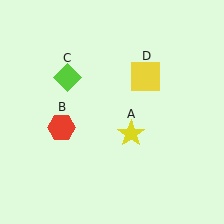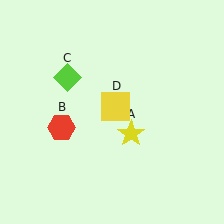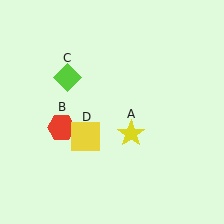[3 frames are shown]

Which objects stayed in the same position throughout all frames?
Yellow star (object A) and red hexagon (object B) and lime diamond (object C) remained stationary.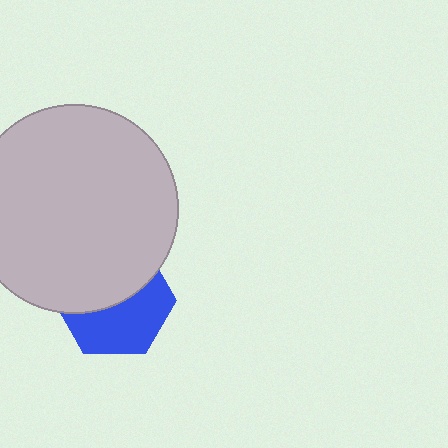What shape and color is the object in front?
The object in front is a light gray circle.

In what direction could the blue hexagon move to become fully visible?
The blue hexagon could move down. That would shift it out from behind the light gray circle entirely.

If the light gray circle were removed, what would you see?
You would see the complete blue hexagon.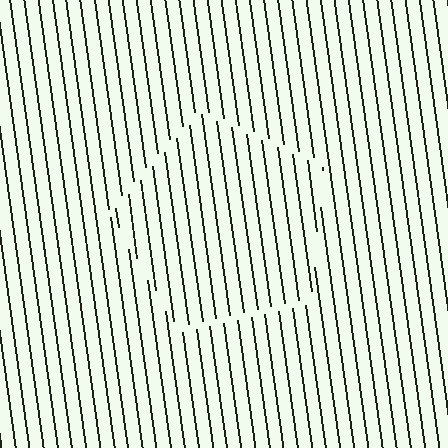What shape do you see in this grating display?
An illusory pentagon. The interior of the shape contains the same grating, shifted by half a period — the contour is defined by the phase discontinuity where line-ends from the inner and outer gratings abut.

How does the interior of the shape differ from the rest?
The interior of the shape contains the same grating, shifted by half a period — the contour is defined by the phase discontinuity where line-ends from the inner and outer gratings abut.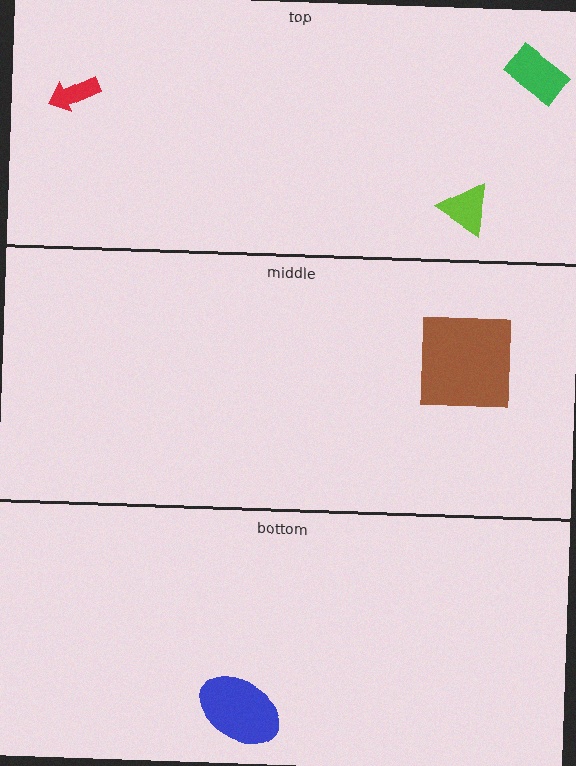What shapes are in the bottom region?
The blue ellipse.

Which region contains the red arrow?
The top region.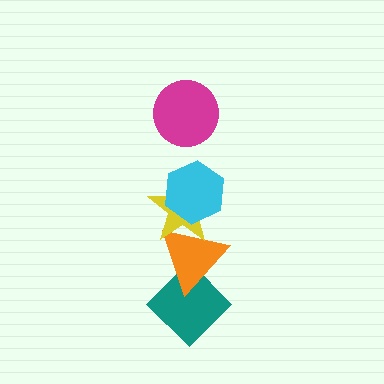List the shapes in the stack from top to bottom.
From top to bottom: the magenta circle, the cyan hexagon, the yellow star, the orange triangle, the teal diamond.